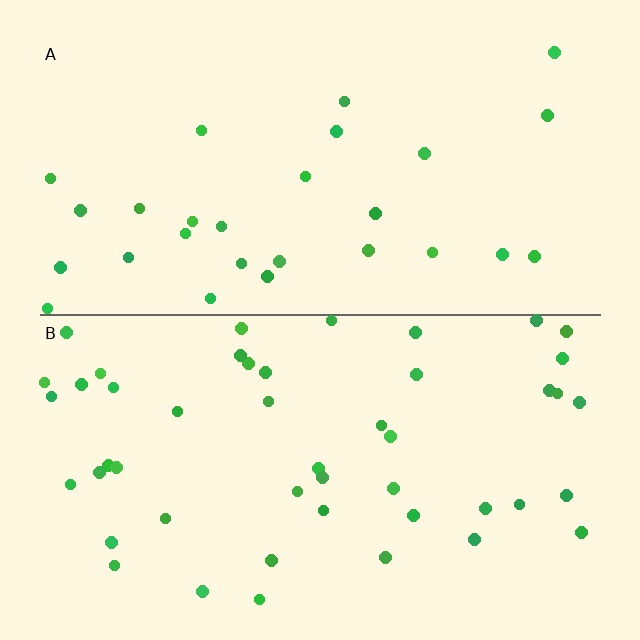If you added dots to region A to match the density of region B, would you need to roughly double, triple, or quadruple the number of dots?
Approximately double.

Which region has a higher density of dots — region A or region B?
B (the bottom).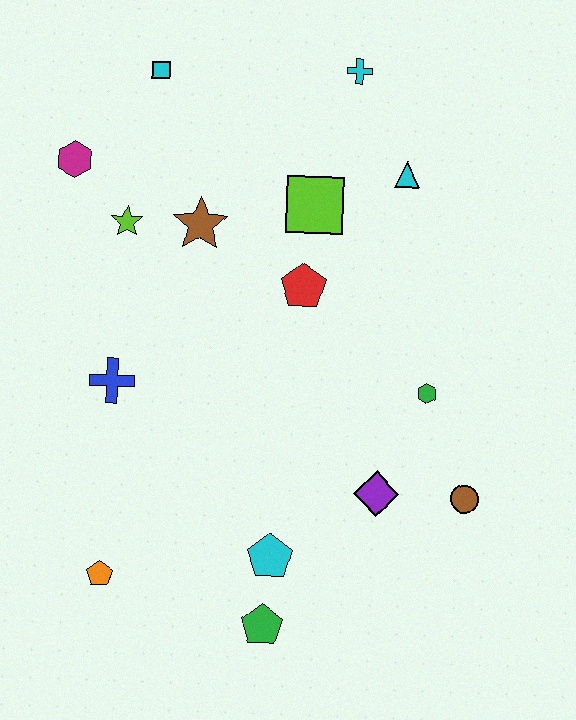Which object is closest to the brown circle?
The purple diamond is closest to the brown circle.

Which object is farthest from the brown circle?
The cyan square is farthest from the brown circle.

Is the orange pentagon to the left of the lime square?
Yes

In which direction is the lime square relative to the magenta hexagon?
The lime square is to the right of the magenta hexagon.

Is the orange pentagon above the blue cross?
No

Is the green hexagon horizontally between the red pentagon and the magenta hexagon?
No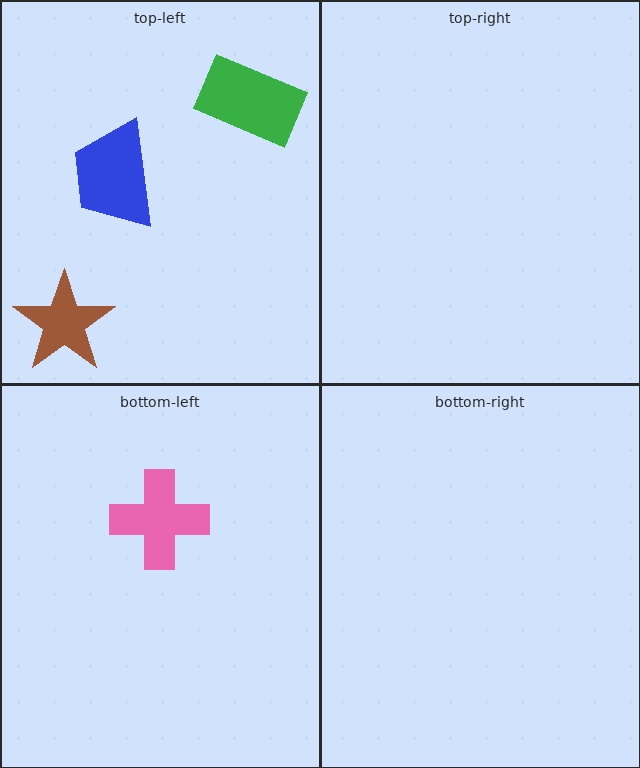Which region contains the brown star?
The top-left region.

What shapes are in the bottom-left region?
The pink cross.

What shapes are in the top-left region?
The blue trapezoid, the green rectangle, the brown star.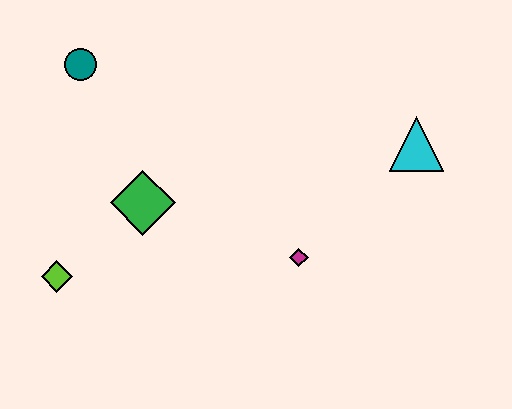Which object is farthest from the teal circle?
The cyan triangle is farthest from the teal circle.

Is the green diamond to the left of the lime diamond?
No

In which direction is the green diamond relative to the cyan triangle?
The green diamond is to the left of the cyan triangle.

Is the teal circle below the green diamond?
No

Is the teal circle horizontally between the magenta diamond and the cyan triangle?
No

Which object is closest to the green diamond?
The lime diamond is closest to the green diamond.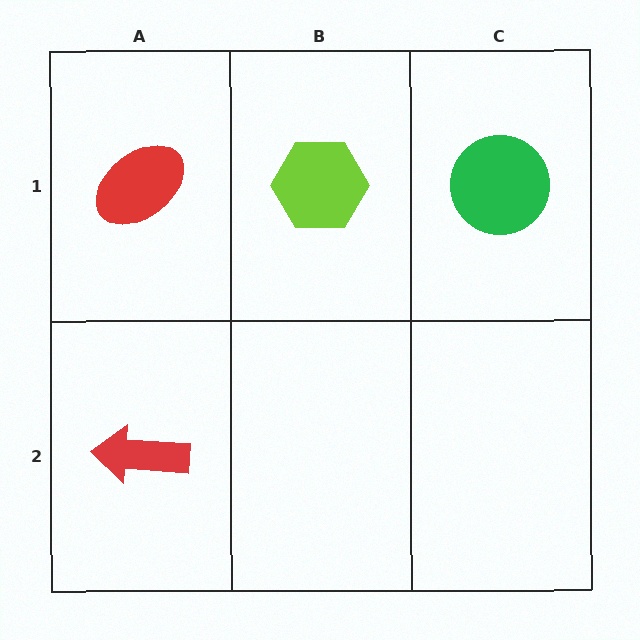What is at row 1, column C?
A green circle.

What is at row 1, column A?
A red ellipse.